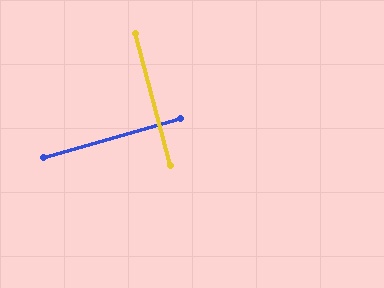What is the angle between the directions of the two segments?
Approximately 89 degrees.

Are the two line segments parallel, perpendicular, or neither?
Perpendicular — they meet at approximately 89°.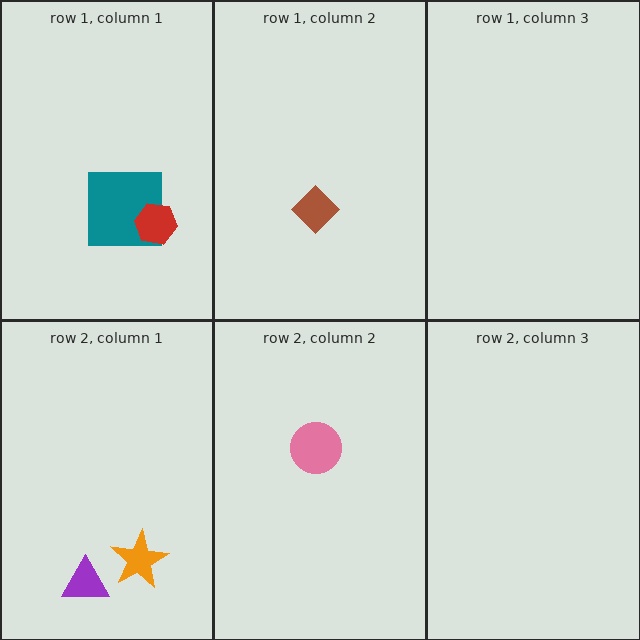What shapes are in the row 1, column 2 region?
The brown diamond.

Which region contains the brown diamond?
The row 1, column 2 region.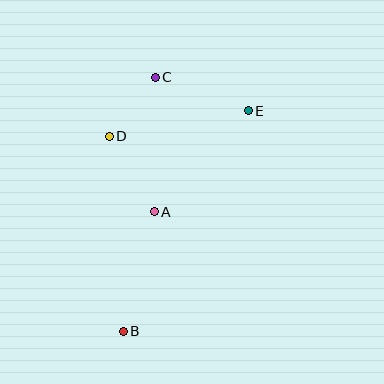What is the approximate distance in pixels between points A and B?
The distance between A and B is approximately 124 pixels.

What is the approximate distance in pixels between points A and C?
The distance between A and C is approximately 135 pixels.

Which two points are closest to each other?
Points C and D are closest to each other.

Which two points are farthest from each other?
Points B and C are farthest from each other.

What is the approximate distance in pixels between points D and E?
The distance between D and E is approximately 141 pixels.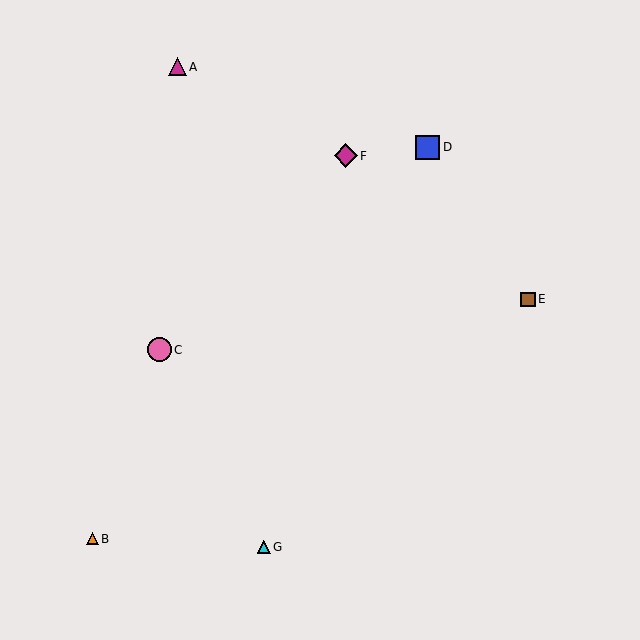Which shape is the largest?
The blue square (labeled D) is the largest.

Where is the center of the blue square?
The center of the blue square is at (427, 147).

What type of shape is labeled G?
Shape G is a cyan triangle.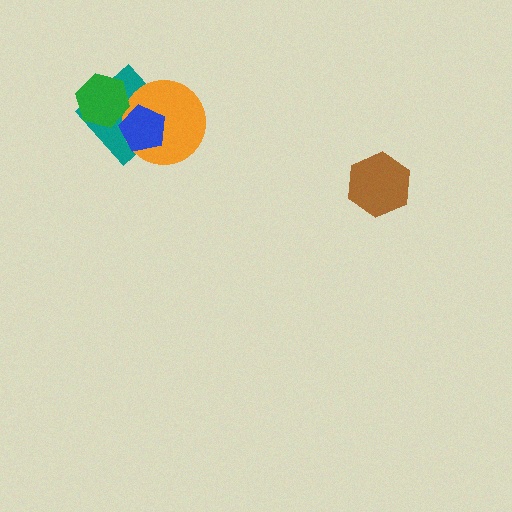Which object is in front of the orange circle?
The blue pentagon is in front of the orange circle.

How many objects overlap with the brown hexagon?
0 objects overlap with the brown hexagon.